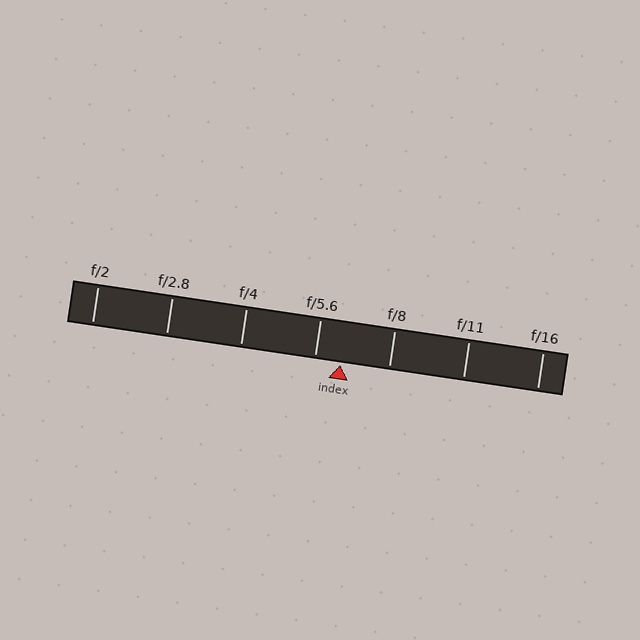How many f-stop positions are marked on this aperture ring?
There are 7 f-stop positions marked.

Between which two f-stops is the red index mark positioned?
The index mark is between f/5.6 and f/8.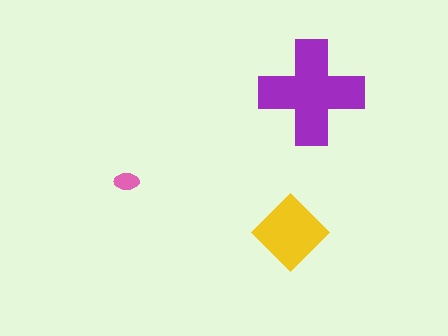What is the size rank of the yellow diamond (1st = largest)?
2nd.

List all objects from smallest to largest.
The pink ellipse, the yellow diamond, the purple cross.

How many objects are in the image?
There are 3 objects in the image.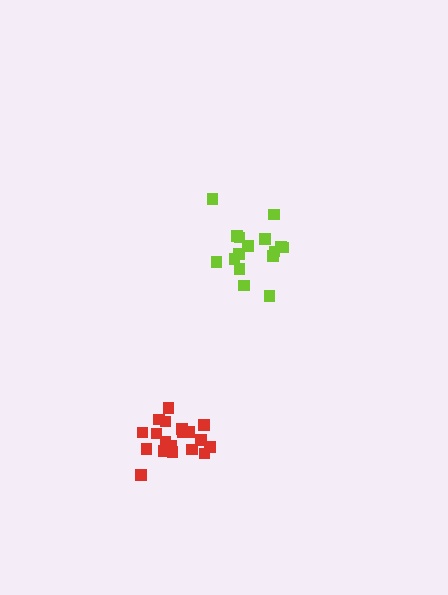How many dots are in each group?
Group 1: 17 dots, Group 2: 19 dots (36 total).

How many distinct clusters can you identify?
There are 2 distinct clusters.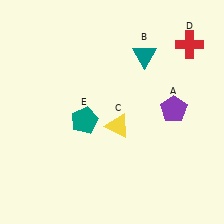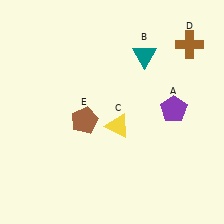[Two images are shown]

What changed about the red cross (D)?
In Image 1, D is red. In Image 2, it changed to brown.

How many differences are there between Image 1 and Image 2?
There are 2 differences between the two images.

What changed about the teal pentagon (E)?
In Image 1, E is teal. In Image 2, it changed to brown.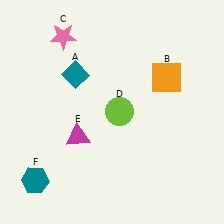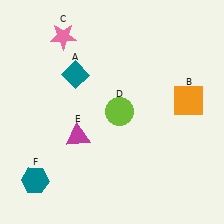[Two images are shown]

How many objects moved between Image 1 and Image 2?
1 object moved between the two images.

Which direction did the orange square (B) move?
The orange square (B) moved down.